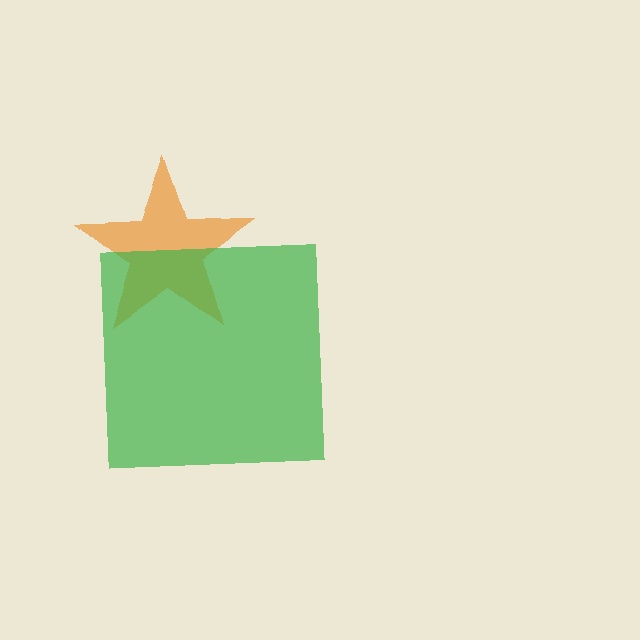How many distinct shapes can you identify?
There are 2 distinct shapes: an orange star, a green square.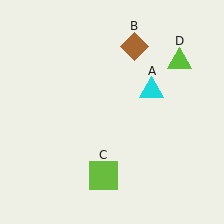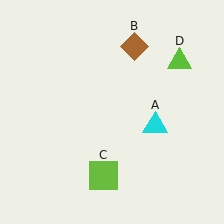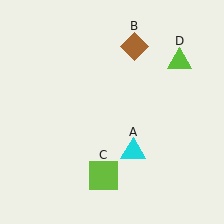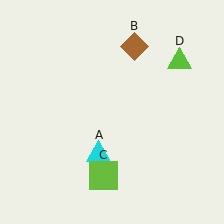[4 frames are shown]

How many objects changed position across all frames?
1 object changed position: cyan triangle (object A).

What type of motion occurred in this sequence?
The cyan triangle (object A) rotated clockwise around the center of the scene.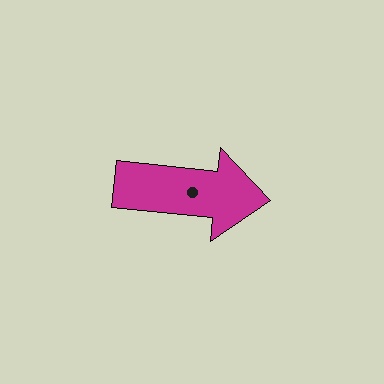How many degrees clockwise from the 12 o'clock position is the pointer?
Approximately 96 degrees.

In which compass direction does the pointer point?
East.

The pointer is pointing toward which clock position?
Roughly 3 o'clock.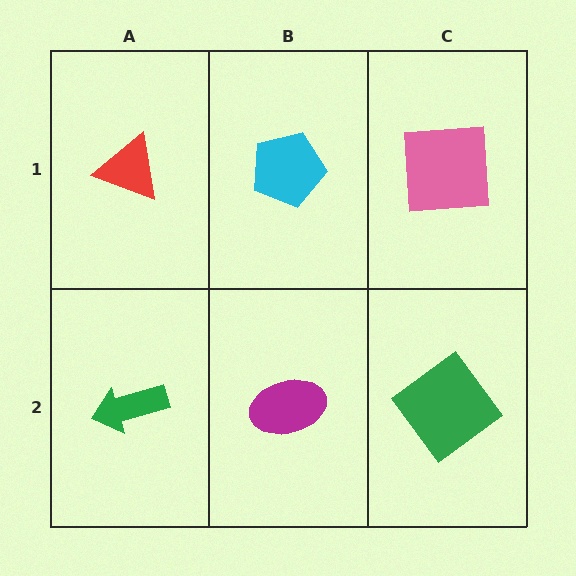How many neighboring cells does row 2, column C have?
2.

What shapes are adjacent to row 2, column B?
A cyan pentagon (row 1, column B), a green arrow (row 2, column A), a green diamond (row 2, column C).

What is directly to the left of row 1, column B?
A red triangle.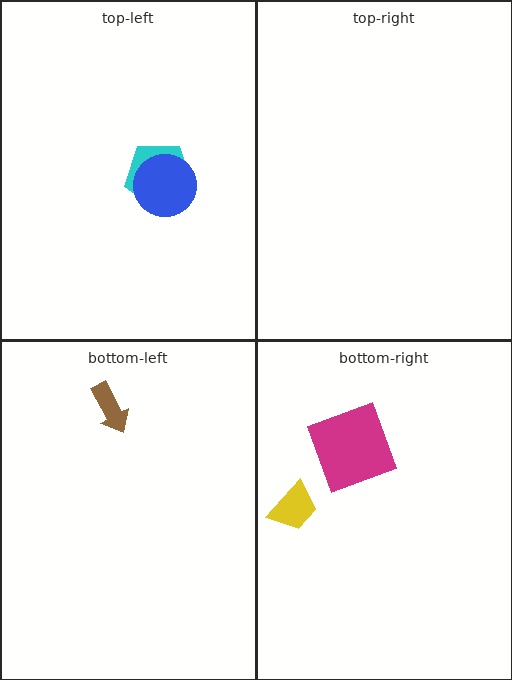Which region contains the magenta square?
The bottom-right region.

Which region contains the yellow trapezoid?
The bottom-right region.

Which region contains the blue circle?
The top-left region.